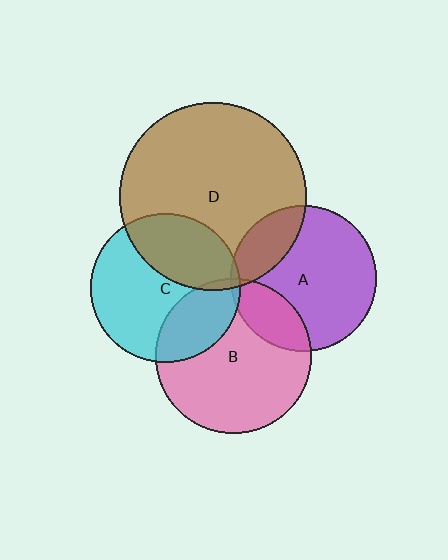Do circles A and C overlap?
Yes.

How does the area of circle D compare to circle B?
Approximately 1.5 times.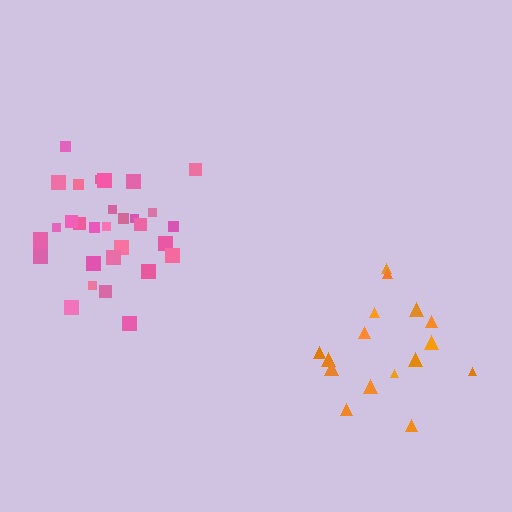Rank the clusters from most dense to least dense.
pink, orange.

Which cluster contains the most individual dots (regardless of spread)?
Pink (32).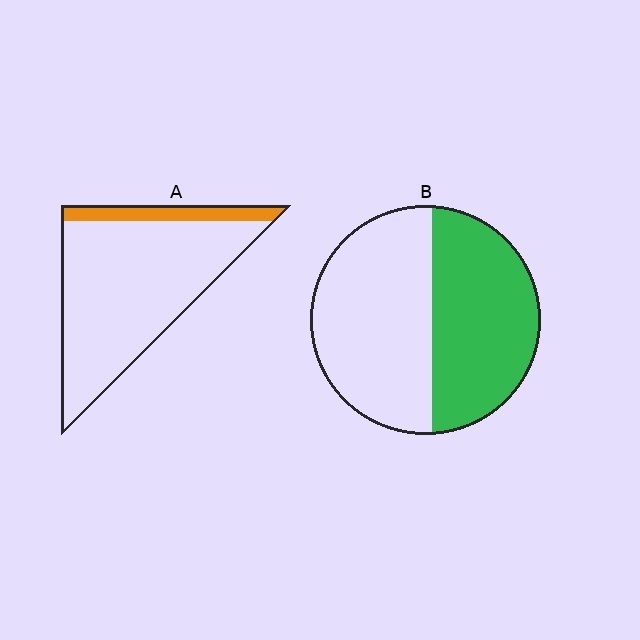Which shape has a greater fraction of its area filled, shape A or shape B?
Shape B.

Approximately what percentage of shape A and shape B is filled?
A is approximately 15% and B is approximately 45%.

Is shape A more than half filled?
No.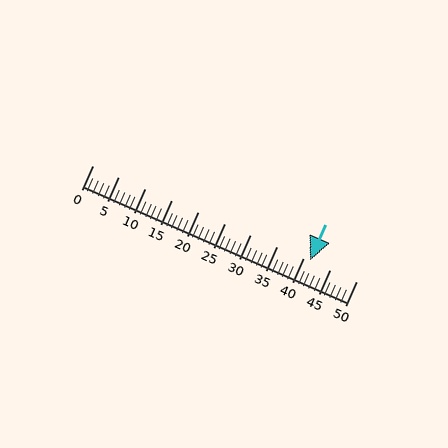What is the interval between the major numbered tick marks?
The major tick marks are spaced 5 units apart.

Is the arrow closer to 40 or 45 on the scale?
The arrow is closer to 40.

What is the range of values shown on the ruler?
The ruler shows values from 0 to 50.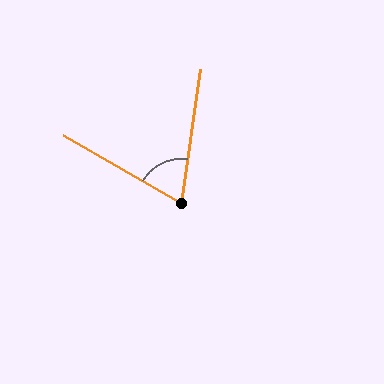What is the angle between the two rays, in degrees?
Approximately 68 degrees.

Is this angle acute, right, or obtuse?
It is acute.